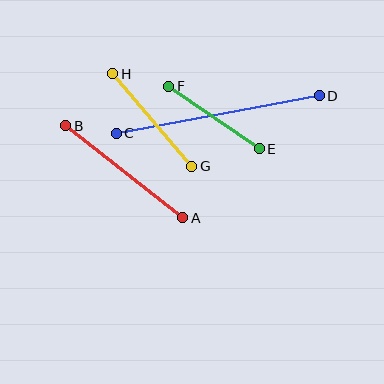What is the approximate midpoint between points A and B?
The midpoint is at approximately (124, 172) pixels.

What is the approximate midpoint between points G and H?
The midpoint is at approximately (152, 120) pixels.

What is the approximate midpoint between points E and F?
The midpoint is at approximately (214, 117) pixels.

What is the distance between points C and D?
The distance is approximately 207 pixels.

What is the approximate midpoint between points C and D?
The midpoint is at approximately (218, 114) pixels.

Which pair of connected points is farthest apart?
Points C and D are farthest apart.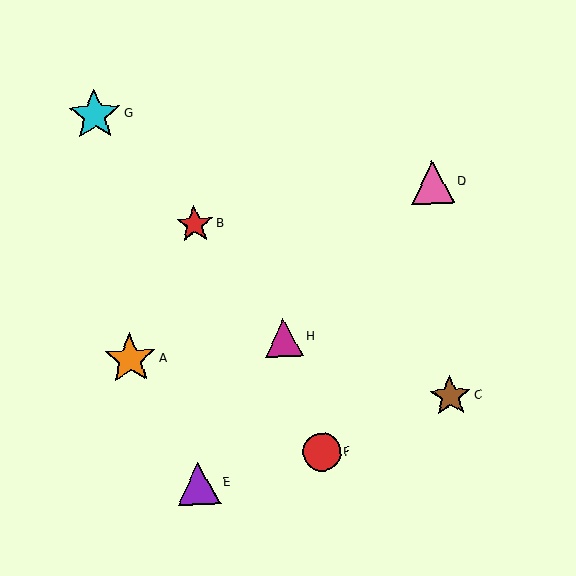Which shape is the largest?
The cyan star (labeled G) is the largest.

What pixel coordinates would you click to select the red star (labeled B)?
Click at (195, 224) to select the red star B.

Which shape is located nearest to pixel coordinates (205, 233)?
The red star (labeled B) at (195, 224) is nearest to that location.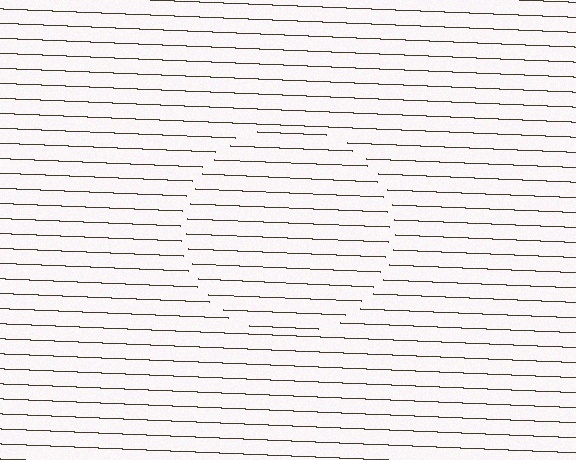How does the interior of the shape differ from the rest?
The interior of the shape contains the same grating, shifted by half a period — the contour is defined by the phase discontinuity where line-ends from the inner and outer gratings abut.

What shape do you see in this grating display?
An illusory circle. The interior of the shape contains the same grating, shifted by half a period — the contour is defined by the phase discontinuity where line-ends from the inner and outer gratings abut.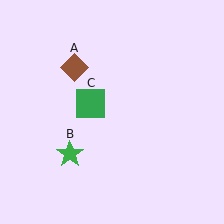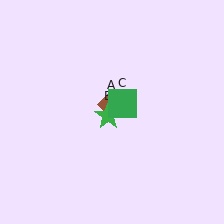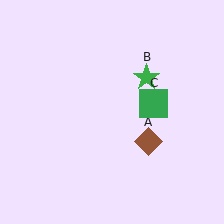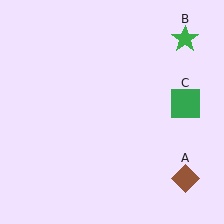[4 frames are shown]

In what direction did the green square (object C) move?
The green square (object C) moved right.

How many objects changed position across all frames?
3 objects changed position: brown diamond (object A), green star (object B), green square (object C).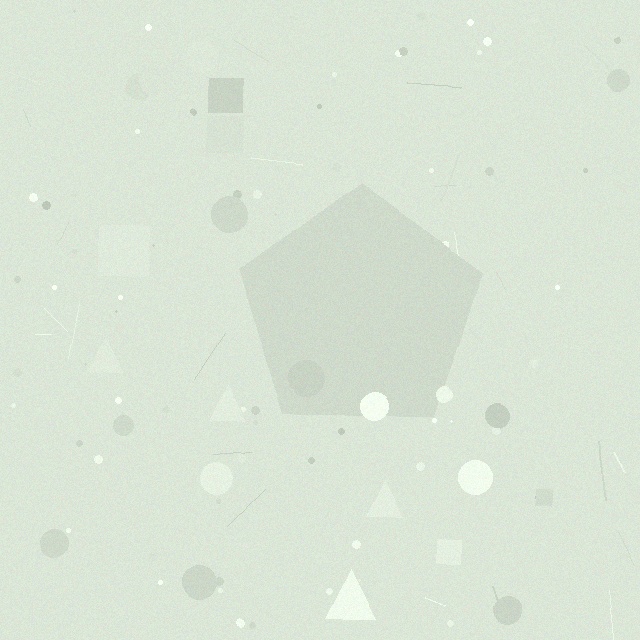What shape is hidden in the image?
A pentagon is hidden in the image.